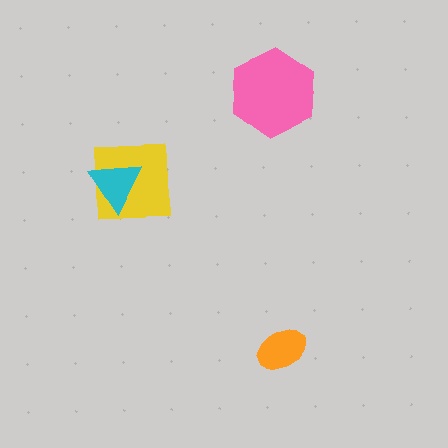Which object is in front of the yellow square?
The cyan triangle is in front of the yellow square.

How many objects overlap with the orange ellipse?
0 objects overlap with the orange ellipse.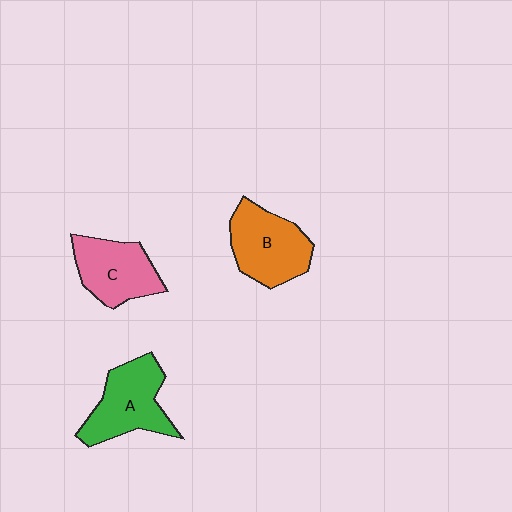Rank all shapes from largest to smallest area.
From largest to smallest: A (green), B (orange), C (pink).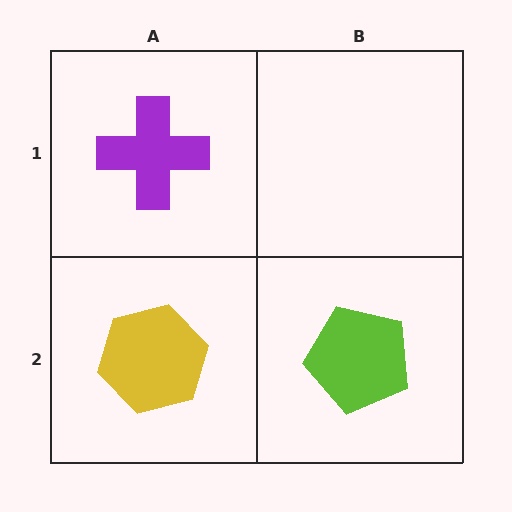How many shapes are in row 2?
2 shapes.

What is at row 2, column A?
A yellow hexagon.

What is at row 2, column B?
A lime pentagon.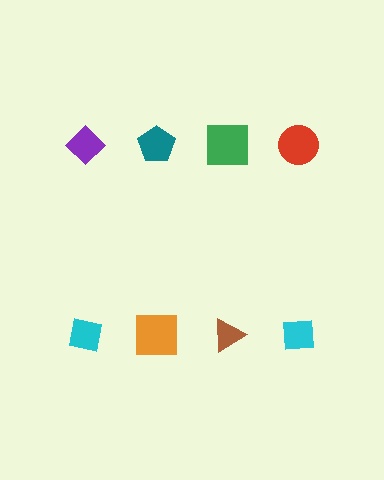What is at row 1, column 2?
A teal pentagon.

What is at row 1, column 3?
A green square.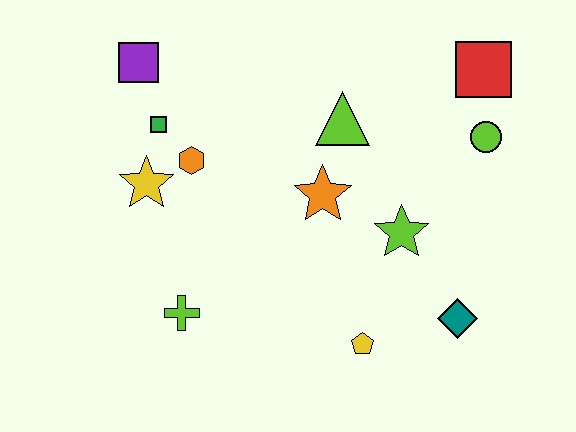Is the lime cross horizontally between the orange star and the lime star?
No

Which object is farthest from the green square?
The teal diamond is farthest from the green square.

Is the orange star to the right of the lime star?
No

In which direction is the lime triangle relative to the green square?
The lime triangle is to the right of the green square.